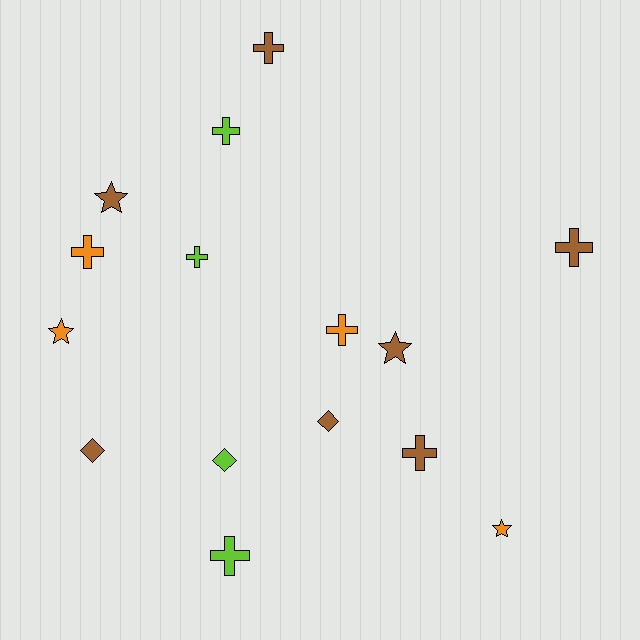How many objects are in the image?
There are 15 objects.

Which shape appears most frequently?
Cross, with 8 objects.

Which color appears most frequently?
Brown, with 7 objects.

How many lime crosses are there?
There are 3 lime crosses.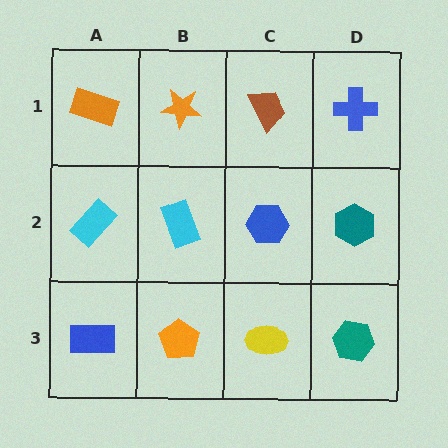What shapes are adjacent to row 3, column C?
A blue hexagon (row 2, column C), an orange pentagon (row 3, column B), a teal hexagon (row 3, column D).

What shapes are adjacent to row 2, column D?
A blue cross (row 1, column D), a teal hexagon (row 3, column D), a blue hexagon (row 2, column C).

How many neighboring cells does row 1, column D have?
2.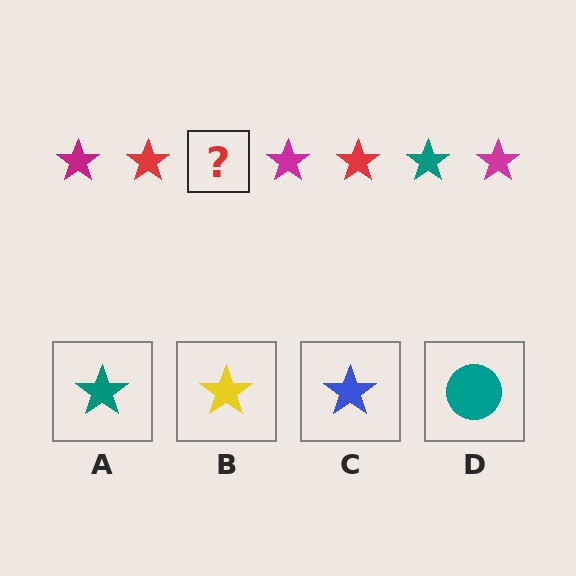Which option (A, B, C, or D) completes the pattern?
A.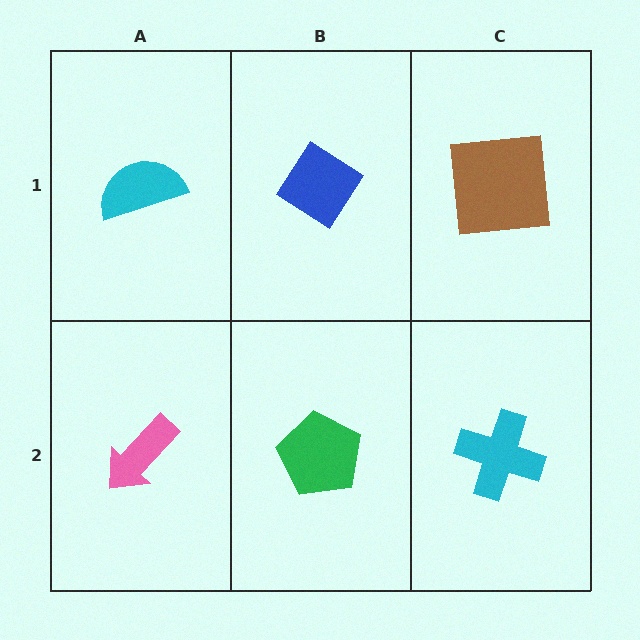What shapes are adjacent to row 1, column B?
A green pentagon (row 2, column B), a cyan semicircle (row 1, column A), a brown square (row 1, column C).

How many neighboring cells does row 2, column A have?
2.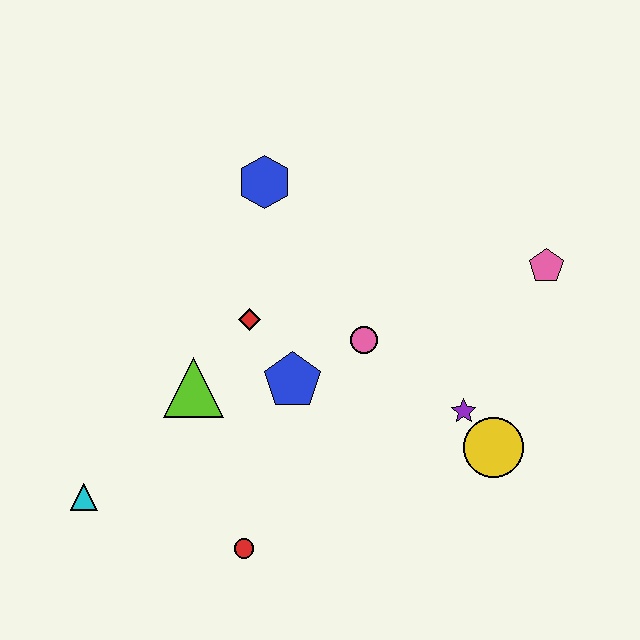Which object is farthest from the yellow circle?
The cyan triangle is farthest from the yellow circle.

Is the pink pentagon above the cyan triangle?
Yes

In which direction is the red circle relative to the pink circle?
The red circle is below the pink circle.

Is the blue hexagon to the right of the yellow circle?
No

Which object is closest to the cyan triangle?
The lime triangle is closest to the cyan triangle.